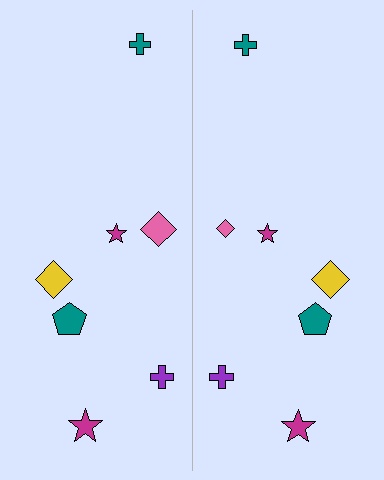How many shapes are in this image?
There are 14 shapes in this image.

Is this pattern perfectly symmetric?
No, the pattern is not perfectly symmetric. The pink diamond on the right side has a different size than its mirror counterpart.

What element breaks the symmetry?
The pink diamond on the right side has a different size than its mirror counterpart.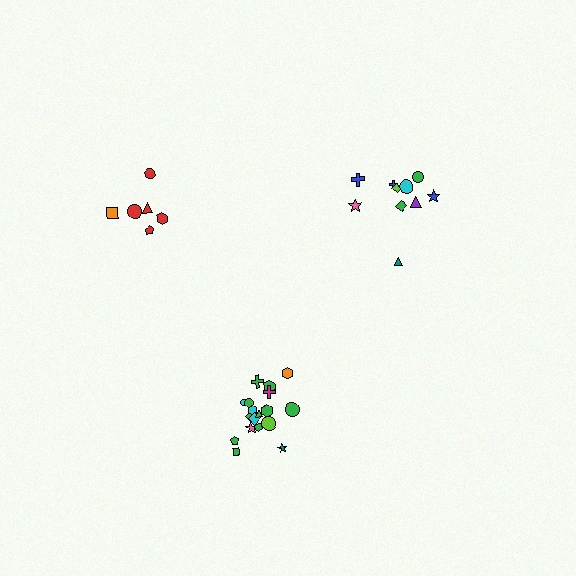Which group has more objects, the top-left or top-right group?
The top-right group.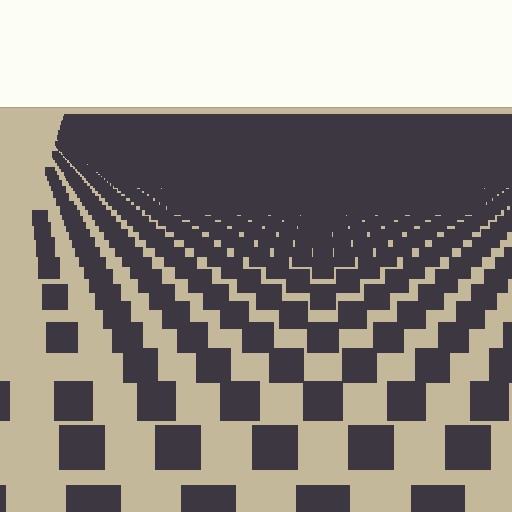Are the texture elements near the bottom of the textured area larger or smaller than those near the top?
Larger. Near the bottom, elements are closer to the viewer and appear at a bigger on-screen size.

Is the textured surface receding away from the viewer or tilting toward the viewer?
The surface is receding away from the viewer. Texture elements get smaller and denser toward the top.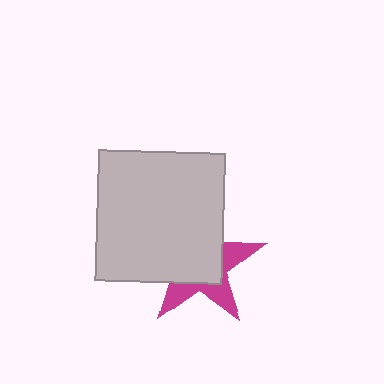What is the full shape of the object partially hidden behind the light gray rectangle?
The partially hidden object is a magenta star.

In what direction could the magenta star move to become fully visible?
The magenta star could move toward the lower-right. That would shift it out from behind the light gray rectangle entirely.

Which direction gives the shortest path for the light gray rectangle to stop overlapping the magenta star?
Moving toward the upper-left gives the shortest separation.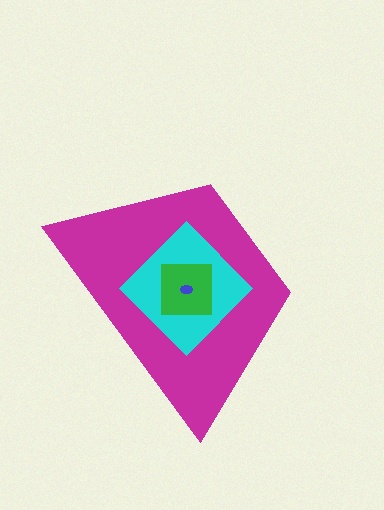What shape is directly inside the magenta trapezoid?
The cyan diamond.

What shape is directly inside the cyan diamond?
The green square.